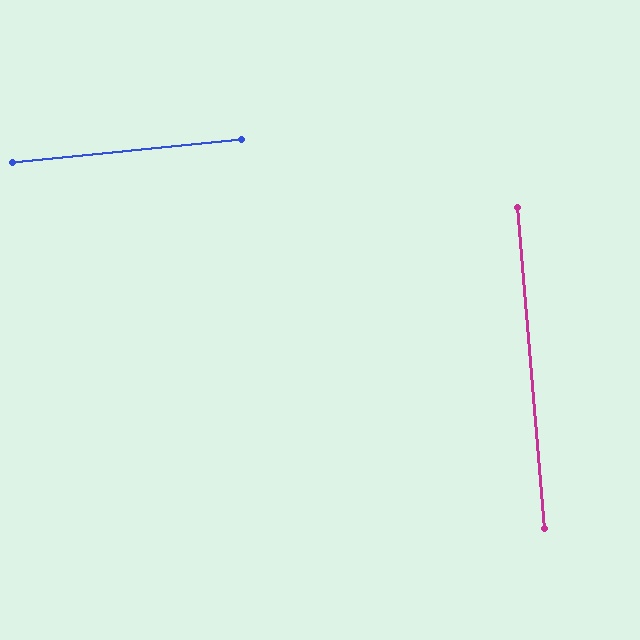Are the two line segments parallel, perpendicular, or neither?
Perpendicular — they meet at approximately 89°.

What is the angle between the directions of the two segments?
Approximately 89 degrees.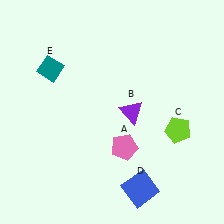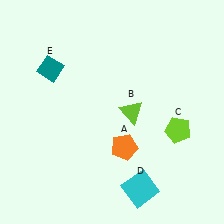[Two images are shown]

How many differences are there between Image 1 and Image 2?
There are 3 differences between the two images.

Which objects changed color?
A changed from pink to orange. B changed from purple to lime. D changed from blue to cyan.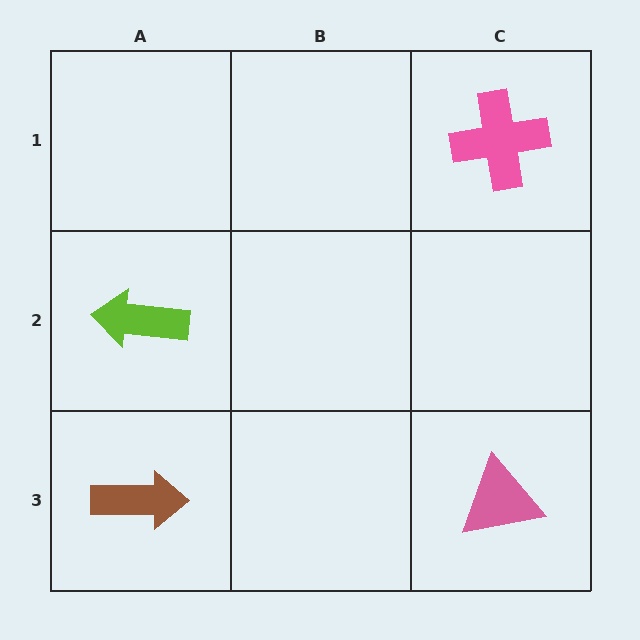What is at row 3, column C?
A pink triangle.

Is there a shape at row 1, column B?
No, that cell is empty.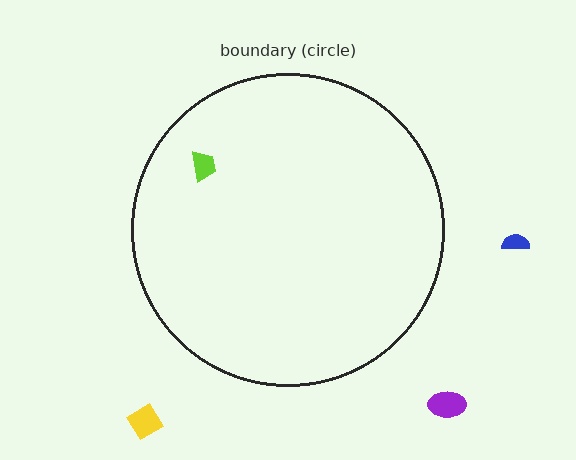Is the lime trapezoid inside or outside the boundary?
Inside.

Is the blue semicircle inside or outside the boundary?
Outside.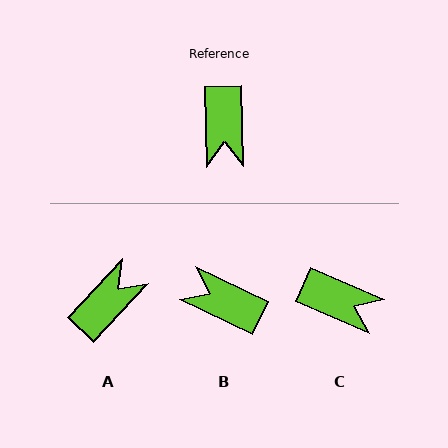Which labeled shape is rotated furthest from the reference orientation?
A, about 136 degrees away.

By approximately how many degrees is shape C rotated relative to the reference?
Approximately 65 degrees counter-clockwise.